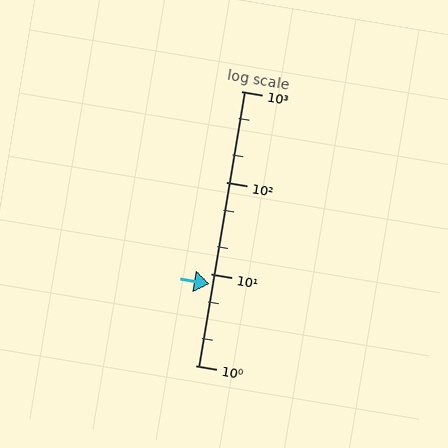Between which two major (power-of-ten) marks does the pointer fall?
The pointer is between 1 and 10.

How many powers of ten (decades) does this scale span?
The scale spans 3 decades, from 1 to 1000.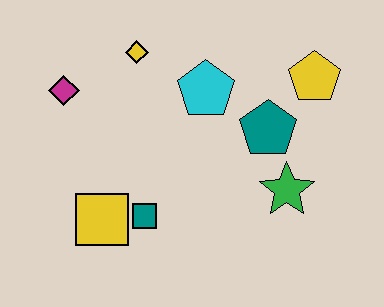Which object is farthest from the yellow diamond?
The green star is farthest from the yellow diamond.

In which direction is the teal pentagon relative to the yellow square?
The teal pentagon is to the right of the yellow square.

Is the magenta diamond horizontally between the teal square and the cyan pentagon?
No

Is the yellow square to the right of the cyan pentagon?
No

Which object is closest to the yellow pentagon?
The teal pentagon is closest to the yellow pentagon.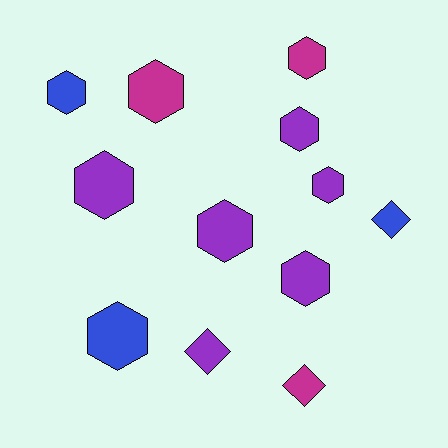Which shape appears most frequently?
Hexagon, with 9 objects.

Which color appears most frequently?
Purple, with 6 objects.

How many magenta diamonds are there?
There is 1 magenta diamond.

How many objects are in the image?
There are 12 objects.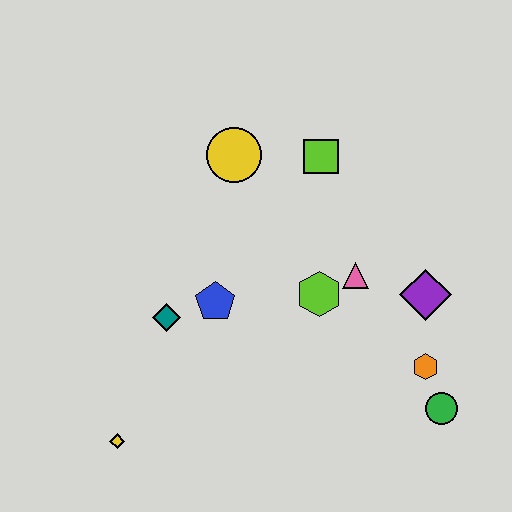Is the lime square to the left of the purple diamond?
Yes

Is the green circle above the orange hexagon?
No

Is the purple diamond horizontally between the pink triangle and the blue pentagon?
No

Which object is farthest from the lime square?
The yellow diamond is farthest from the lime square.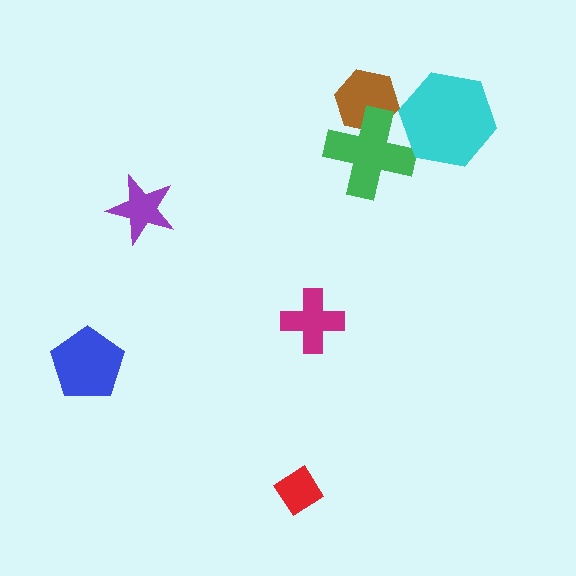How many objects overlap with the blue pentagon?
0 objects overlap with the blue pentagon.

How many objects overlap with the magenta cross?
0 objects overlap with the magenta cross.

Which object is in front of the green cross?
The cyan hexagon is in front of the green cross.